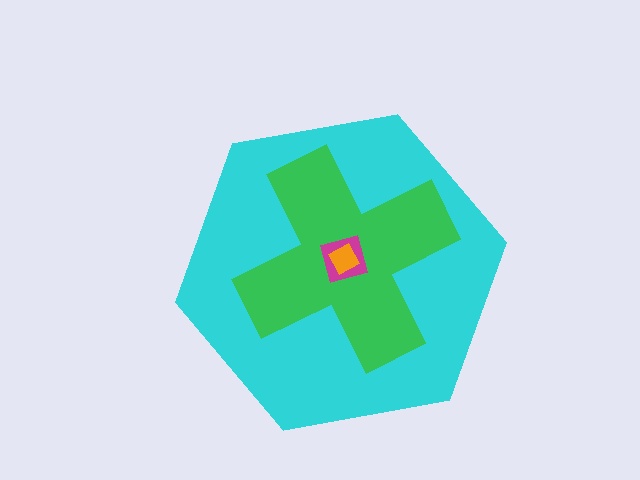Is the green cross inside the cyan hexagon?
Yes.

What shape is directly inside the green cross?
The magenta square.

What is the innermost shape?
The orange square.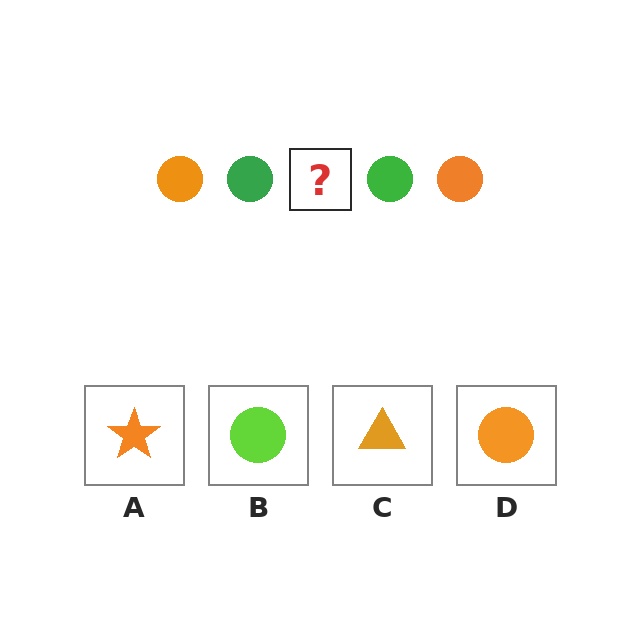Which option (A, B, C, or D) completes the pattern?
D.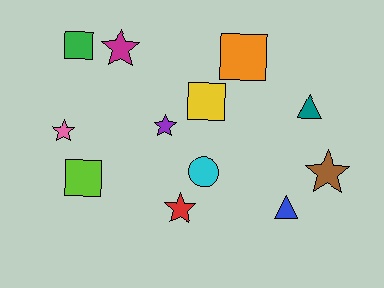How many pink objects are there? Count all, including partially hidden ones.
There is 1 pink object.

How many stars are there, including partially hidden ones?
There are 5 stars.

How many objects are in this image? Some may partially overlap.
There are 12 objects.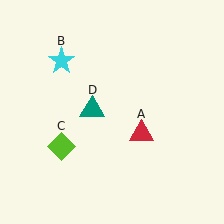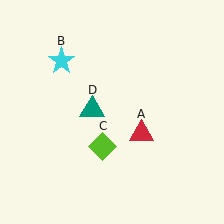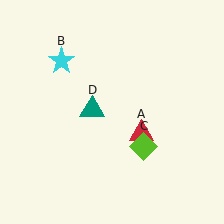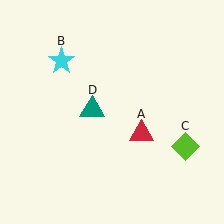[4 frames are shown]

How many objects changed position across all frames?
1 object changed position: lime diamond (object C).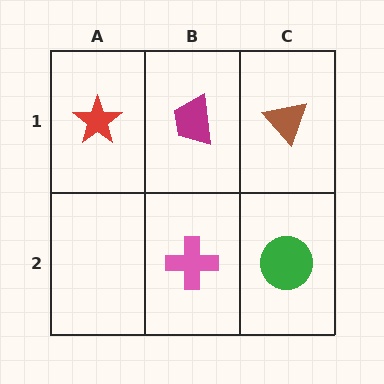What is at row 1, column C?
A brown triangle.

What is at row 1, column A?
A red star.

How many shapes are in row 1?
3 shapes.